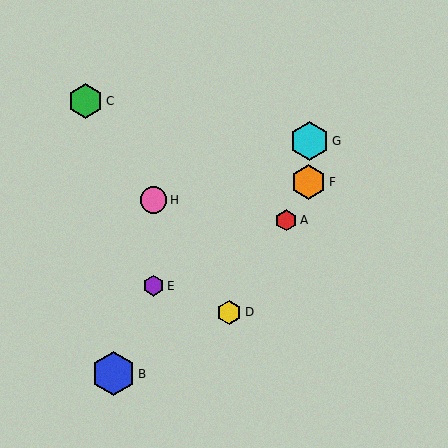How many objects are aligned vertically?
2 objects (E, H) are aligned vertically.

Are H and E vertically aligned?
Yes, both are at x≈154.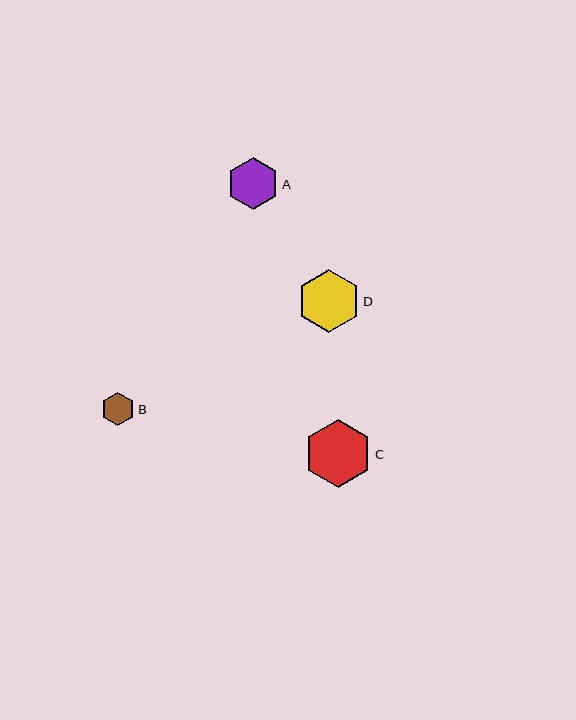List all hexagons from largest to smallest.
From largest to smallest: C, D, A, B.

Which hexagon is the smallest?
Hexagon B is the smallest with a size of approximately 34 pixels.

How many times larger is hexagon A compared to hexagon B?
Hexagon A is approximately 1.6 times the size of hexagon B.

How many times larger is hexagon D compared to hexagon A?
Hexagon D is approximately 1.2 times the size of hexagon A.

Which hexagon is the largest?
Hexagon C is the largest with a size of approximately 68 pixels.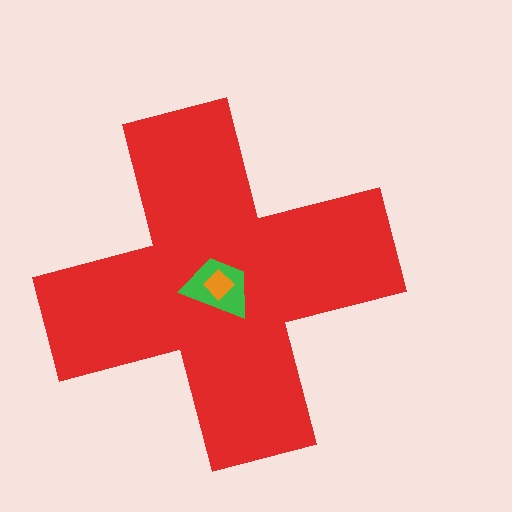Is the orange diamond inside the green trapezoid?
Yes.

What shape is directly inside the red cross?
The green trapezoid.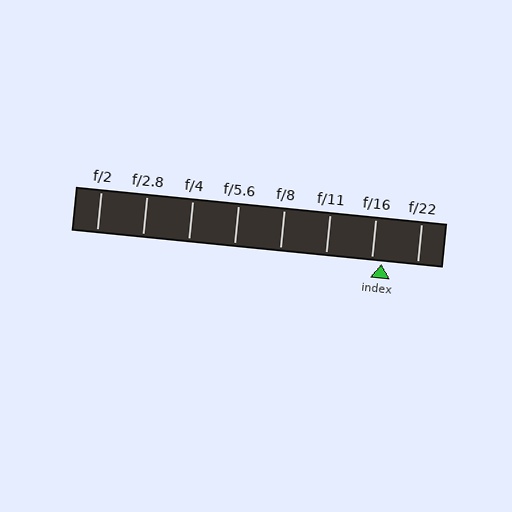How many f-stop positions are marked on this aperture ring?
There are 8 f-stop positions marked.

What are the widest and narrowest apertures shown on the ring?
The widest aperture shown is f/2 and the narrowest is f/22.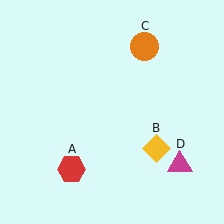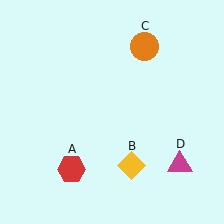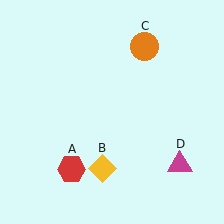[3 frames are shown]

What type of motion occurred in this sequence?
The yellow diamond (object B) rotated clockwise around the center of the scene.